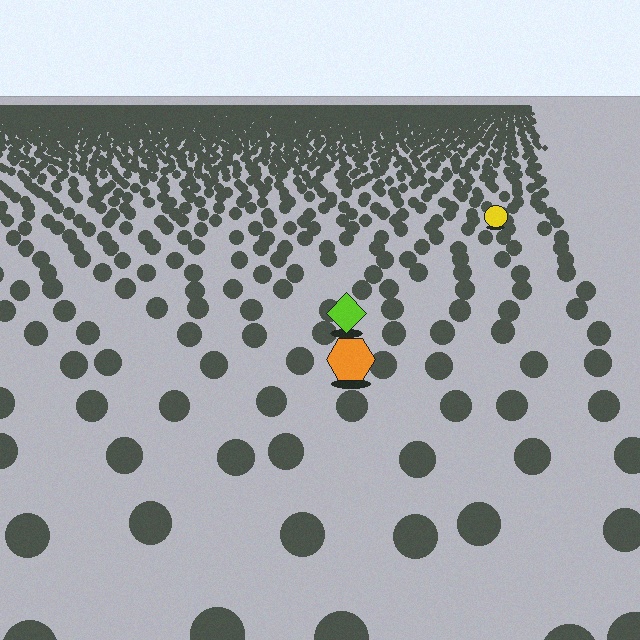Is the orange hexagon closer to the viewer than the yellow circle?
Yes. The orange hexagon is closer — you can tell from the texture gradient: the ground texture is coarser near it.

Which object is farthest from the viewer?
The yellow circle is farthest from the viewer. It appears smaller and the ground texture around it is denser.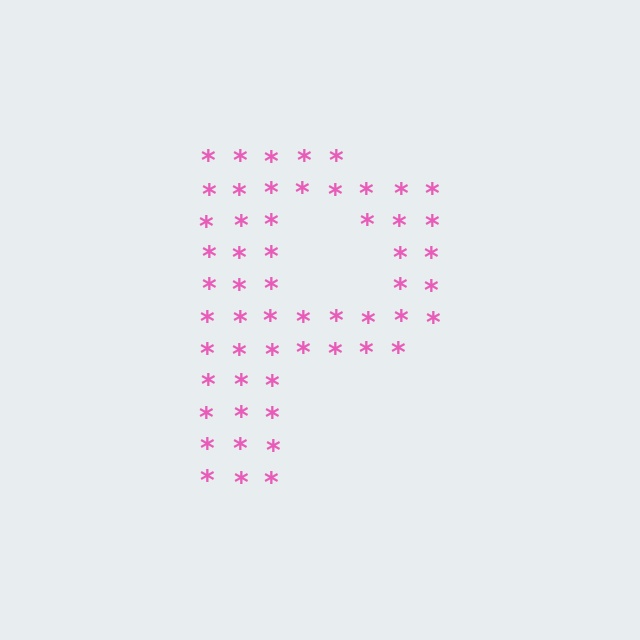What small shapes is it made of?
It is made of small asterisks.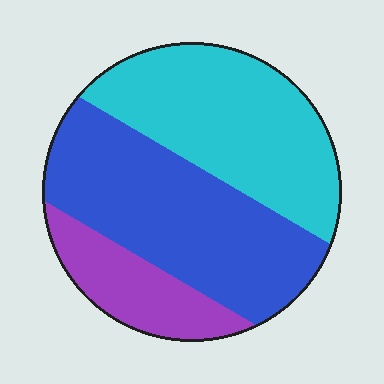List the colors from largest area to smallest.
From largest to smallest: blue, cyan, purple.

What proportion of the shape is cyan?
Cyan covers roughly 40% of the shape.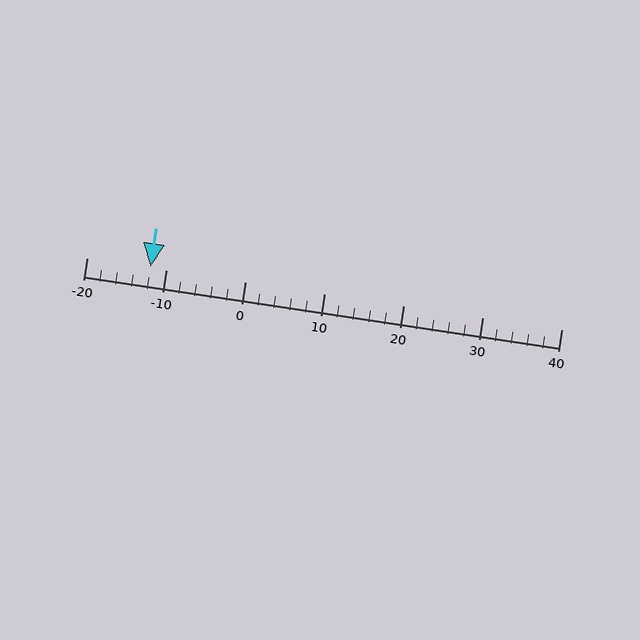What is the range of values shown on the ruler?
The ruler shows values from -20 to 40.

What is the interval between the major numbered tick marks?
The major tick marks are spaced 10 units apart.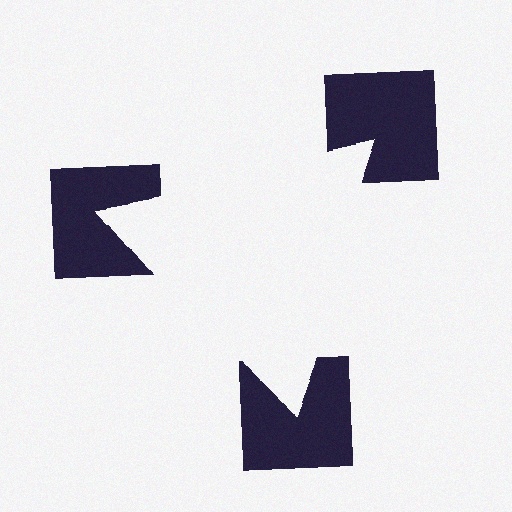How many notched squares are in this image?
There are 3 — one at each vertex of the illusory triangle.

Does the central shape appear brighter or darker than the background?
It typically appears slightly brighter than the background, even though no actual brightness change is drawn.